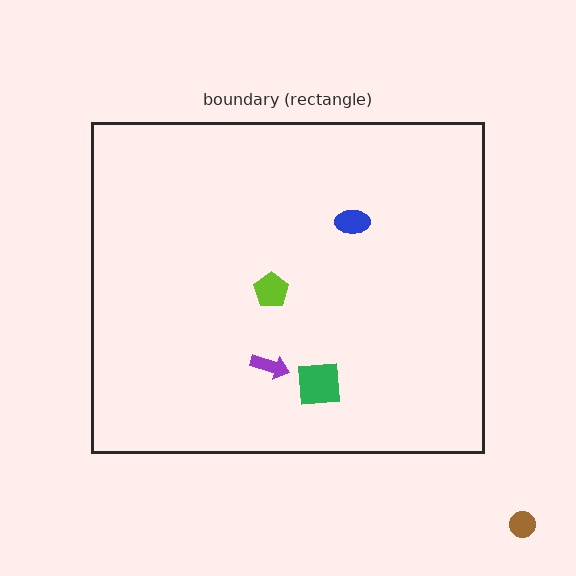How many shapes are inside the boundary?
4 inside, 1 outside.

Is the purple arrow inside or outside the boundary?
Inside.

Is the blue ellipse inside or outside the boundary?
Inside.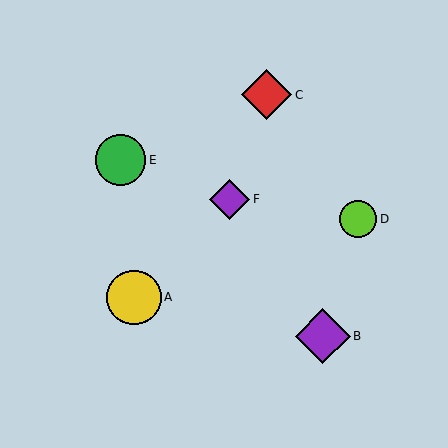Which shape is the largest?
The purple diamond (labeled B) is the largest.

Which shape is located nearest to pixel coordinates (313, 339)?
The purple diamond (labeled B) at (323, 336) is nearest to that location.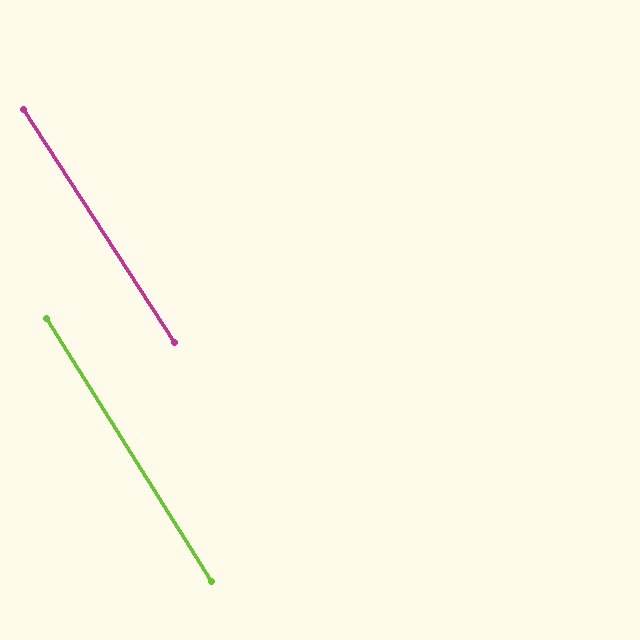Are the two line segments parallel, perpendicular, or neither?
Parallel — their directions differ by only 0.8°.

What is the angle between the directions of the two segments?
Approximately 1 degree.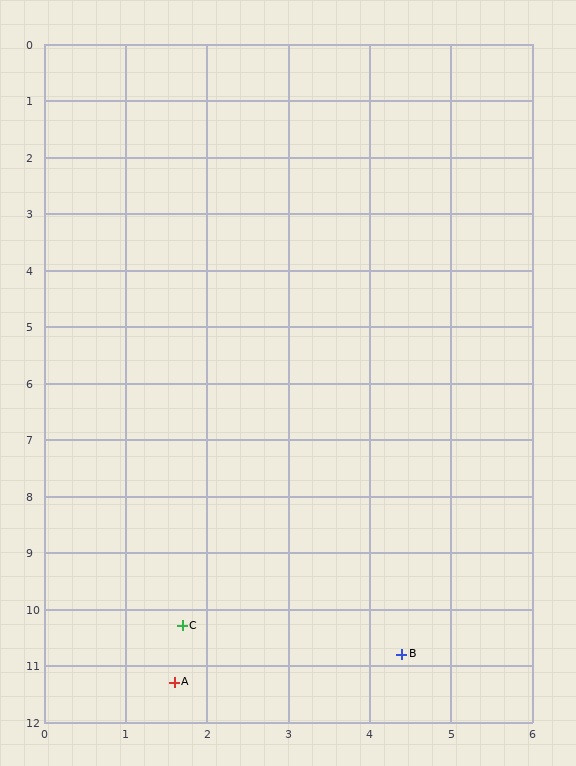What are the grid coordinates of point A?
Point A is at approximately (1.6, 11.3).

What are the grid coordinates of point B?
Point B is at approximately (4.4, 10.8).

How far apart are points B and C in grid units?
Points B and C are about 2.7 grid units apart.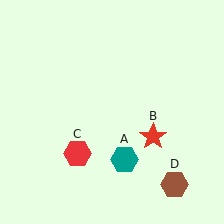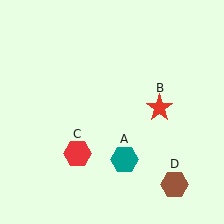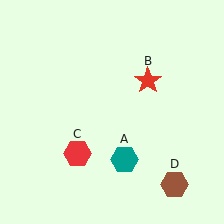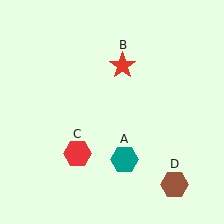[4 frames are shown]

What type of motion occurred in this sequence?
The red star (object B) rotated counterclockwise around the center of the scene.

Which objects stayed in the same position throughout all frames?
Teal hexagon (object A) and red hexagon (object C) and brown hexagon (object D) remained stationary.